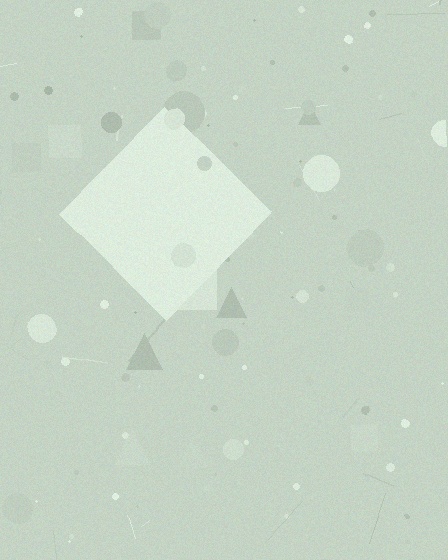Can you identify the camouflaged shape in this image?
The camouflaged shape is a diamond.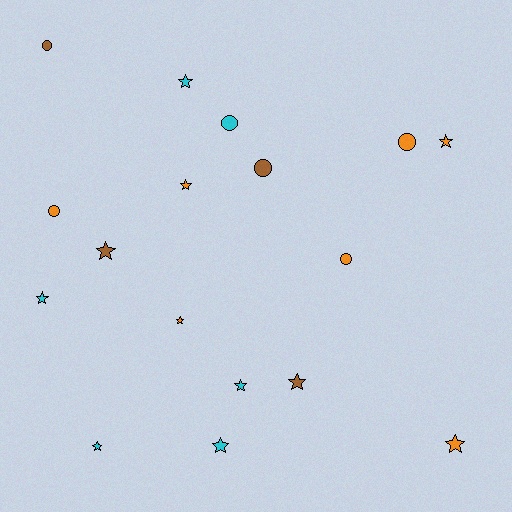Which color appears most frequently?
Orange, with 7 objects.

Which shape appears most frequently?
Star, with 11 objects.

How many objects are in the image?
There are 17 objects.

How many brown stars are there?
There are 2 brown stars.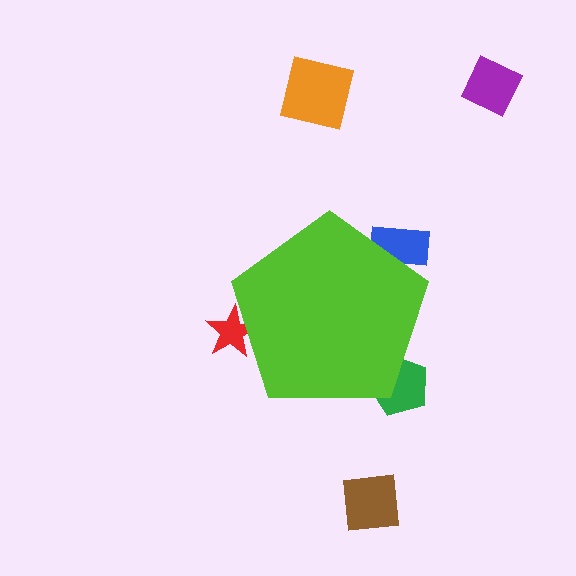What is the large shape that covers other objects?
A lime pentagon.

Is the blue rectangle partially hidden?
Yes, the blue rectangle is partially hidden behind the lime pentagon.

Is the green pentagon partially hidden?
Yes, the green pentagon is partially hidden behind the lime pentagon.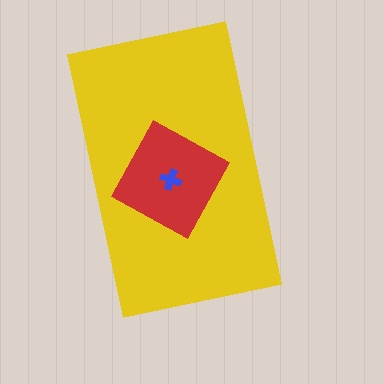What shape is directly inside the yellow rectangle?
The red square.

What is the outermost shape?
The yellow rectangle.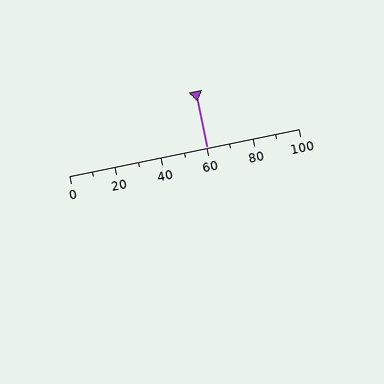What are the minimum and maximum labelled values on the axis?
The axis runs from 0 to 100.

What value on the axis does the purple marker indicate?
The marker indicates approximately 60.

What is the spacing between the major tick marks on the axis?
The major ticks are spaced 20 apart.